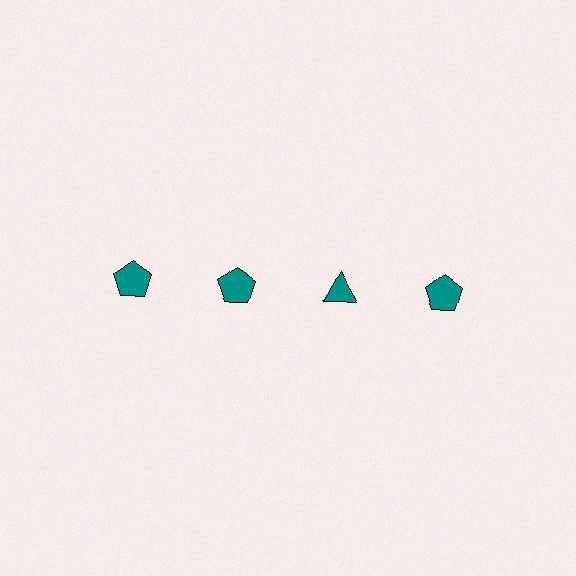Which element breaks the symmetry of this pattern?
The teal triangle in the top row, center column breaks the symmetry. All other shapes are teal pentagons.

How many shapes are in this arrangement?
There are 4 shapes arranged in a grid pattern.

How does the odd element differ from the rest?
It has a different shape: triangle instead of pentagon.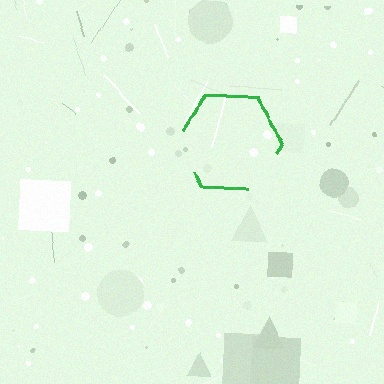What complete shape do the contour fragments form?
The contour fragments form a hexagon.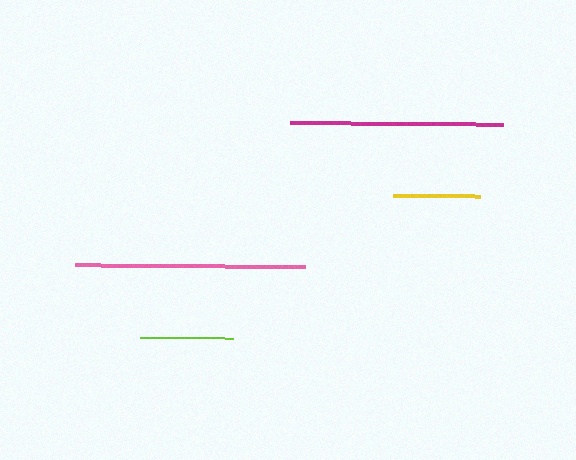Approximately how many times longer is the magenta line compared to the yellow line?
The magenta line is approximately 2.5 times the length of the yellow line.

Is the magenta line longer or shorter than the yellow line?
The magenta line is longer than the yellow line.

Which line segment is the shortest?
The yellow line is the shortest at approximately 86 pixels.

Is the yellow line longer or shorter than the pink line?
The pink line is longer than the yellow line.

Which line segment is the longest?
The pink line is the longest at approximately 229 pixels.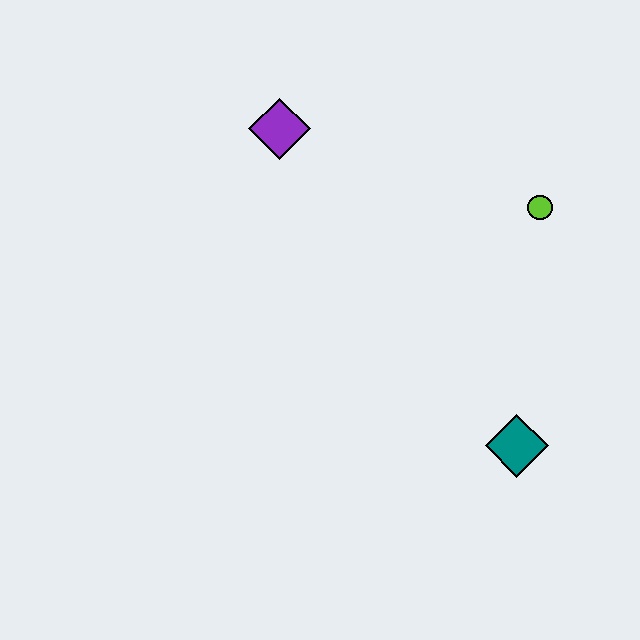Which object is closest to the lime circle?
The teal diamond is closest to the lime circle.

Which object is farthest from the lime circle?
The purple diamond is farthest from the lime circle.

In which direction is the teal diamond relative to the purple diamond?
The teal diamond is below the purple diamond.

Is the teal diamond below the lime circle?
Yes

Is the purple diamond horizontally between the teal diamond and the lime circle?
No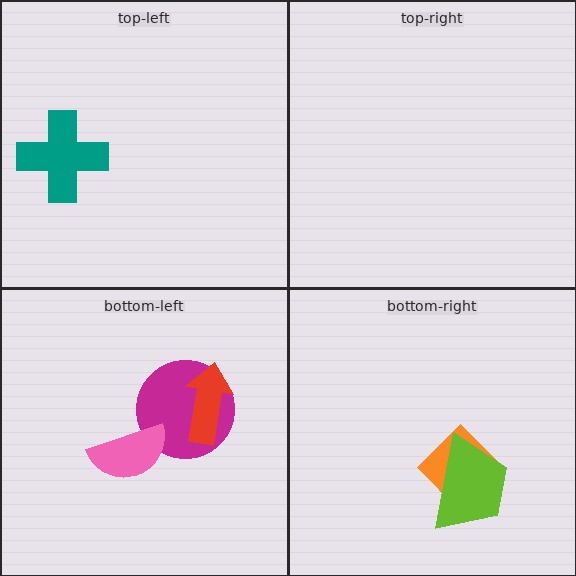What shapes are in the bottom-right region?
The orange diamond, the lime trapezoid.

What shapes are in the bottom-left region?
The magenta circle, the pink semicircle, the red arrow.